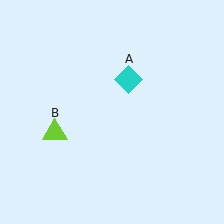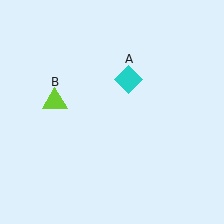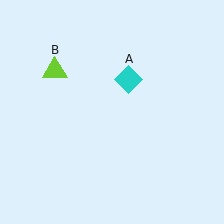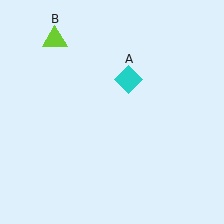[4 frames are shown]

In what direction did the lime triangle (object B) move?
The lime triangle (object B) moved up.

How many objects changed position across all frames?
1 object changed position: lime triangle (object B).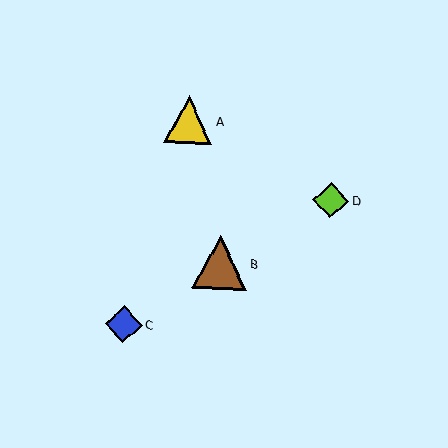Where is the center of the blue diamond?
The center of the blue diamond is at (124, 325).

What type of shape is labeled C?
Shape C is a blue diamond.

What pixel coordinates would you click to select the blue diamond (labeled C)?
Click at (124, 325) to select the blue diamond C.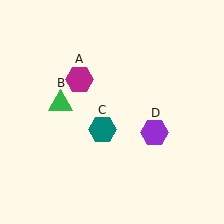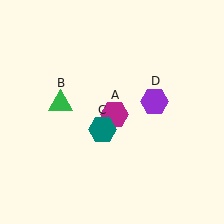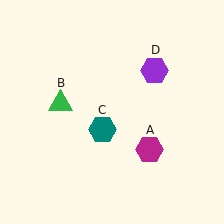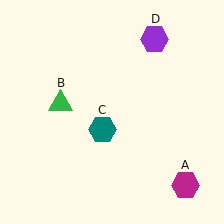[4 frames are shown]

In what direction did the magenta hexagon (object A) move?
The magenta hexagon (object A) moved down and to the right.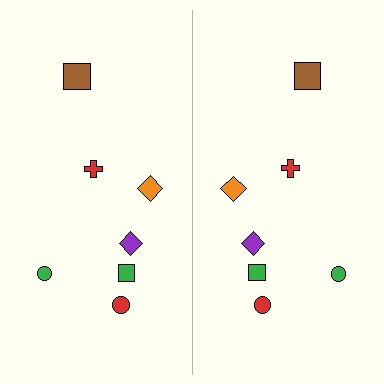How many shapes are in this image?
There are 14 shapes in this image.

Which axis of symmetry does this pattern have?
The pattern has a vertical axis of symmetry running through the center of the image.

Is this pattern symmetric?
Yes, this pattern has bilateral (reflection) symmetry.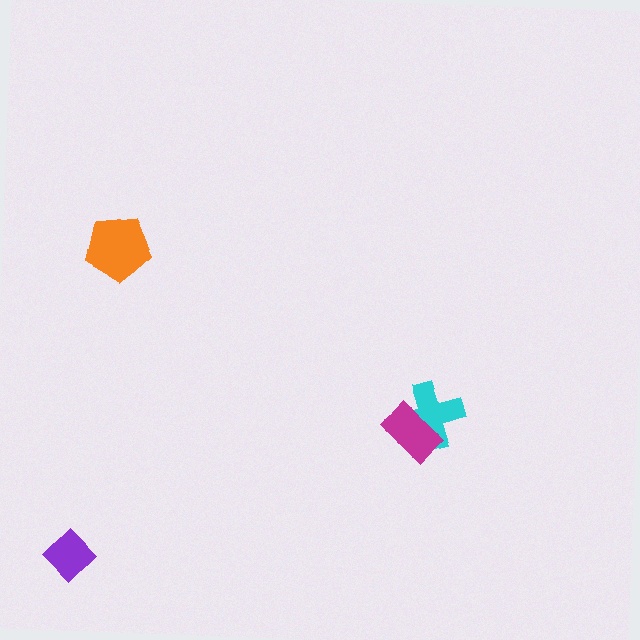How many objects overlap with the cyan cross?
1 object overlaps with the cyan cross.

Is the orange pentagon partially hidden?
No, no other shape covers it.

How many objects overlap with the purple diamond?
0 objects overlap with the purple diamond.